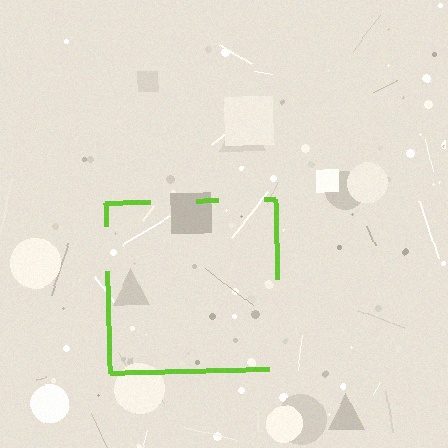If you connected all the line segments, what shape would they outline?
They would outline a square.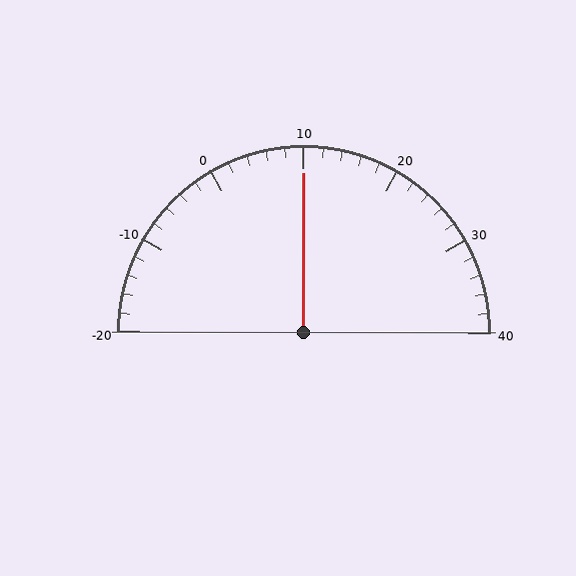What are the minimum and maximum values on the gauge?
The gauge ranges from -20 to 40.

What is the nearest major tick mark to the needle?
The nearest major tick mark is 10.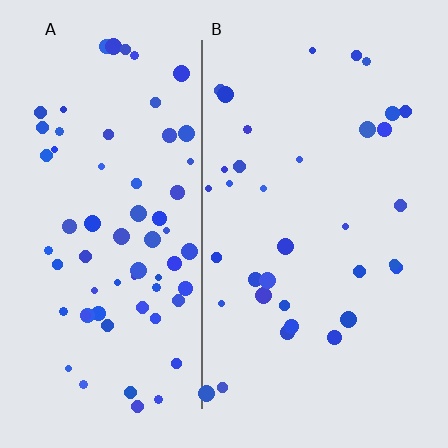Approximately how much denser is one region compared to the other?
Approximately 2.0× — region A over region B.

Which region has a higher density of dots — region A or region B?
A (the left).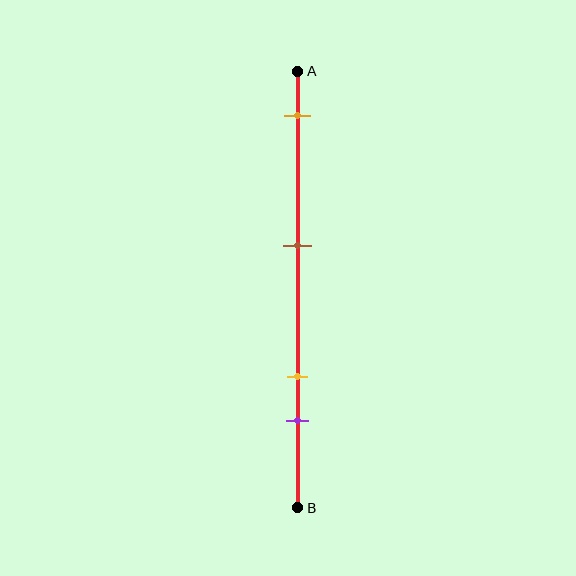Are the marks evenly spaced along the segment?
No, the marks are not evenly spaced.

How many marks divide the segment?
There are 4 marks dividing the segment.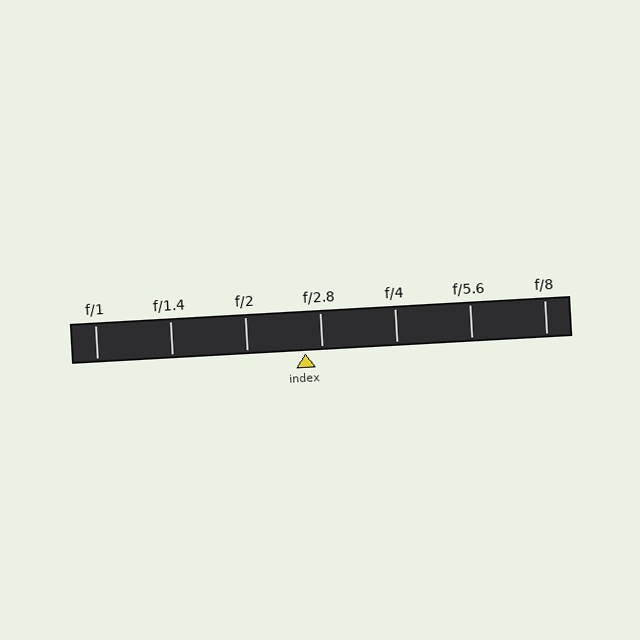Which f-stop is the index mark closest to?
The index mark is closest to f/2.8.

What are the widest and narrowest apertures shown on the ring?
The widest aperture shown is f/1 and the narrowest is f/8.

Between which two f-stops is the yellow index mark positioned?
The index mark is between f/2 and f/2.8.